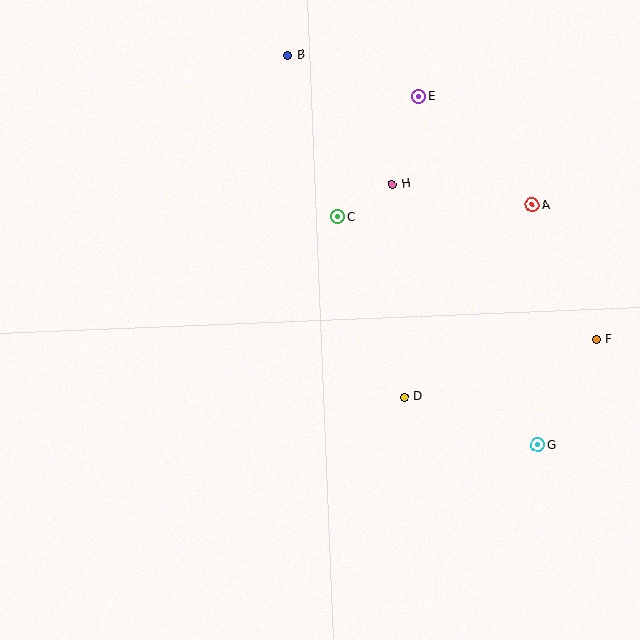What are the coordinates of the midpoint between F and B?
The midpoint between F and B is at (442, 197).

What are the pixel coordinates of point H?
Point H is at (393, 184).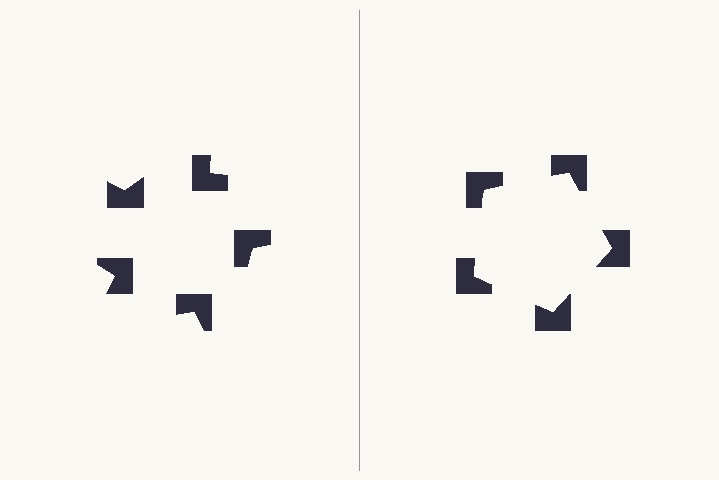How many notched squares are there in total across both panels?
10 — 5 on each side.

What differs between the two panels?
The notched squares are positioned identically on both sides; only the wedge orientations differ. On the right they align to a pentagon; on the left they are misaligned.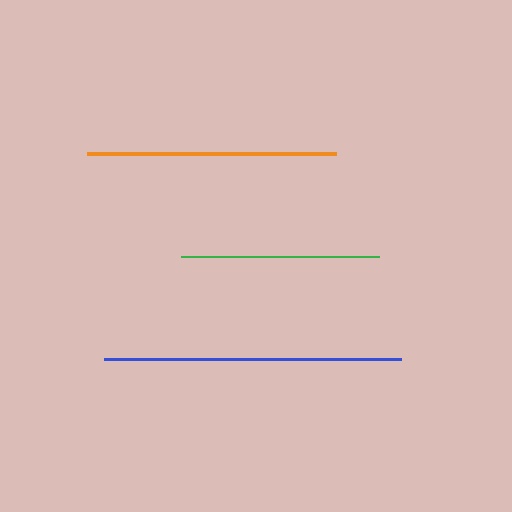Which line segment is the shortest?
The green line is the shortest at approximately 198 pixels.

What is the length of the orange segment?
The orange segment is approximately 249 pixels long.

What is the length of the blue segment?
The blue segment is approximately 296 pixels long.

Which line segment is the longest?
The blue line is the longest at approximately 296 pixels.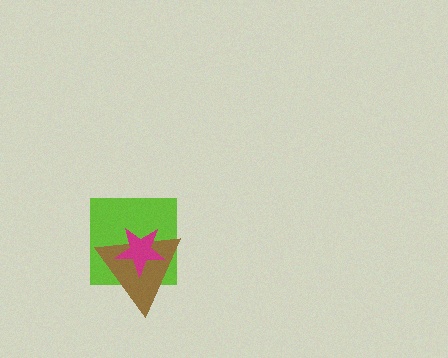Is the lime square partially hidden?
Yes, it is partially covered by another shape.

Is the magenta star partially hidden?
No, no other shape covers it.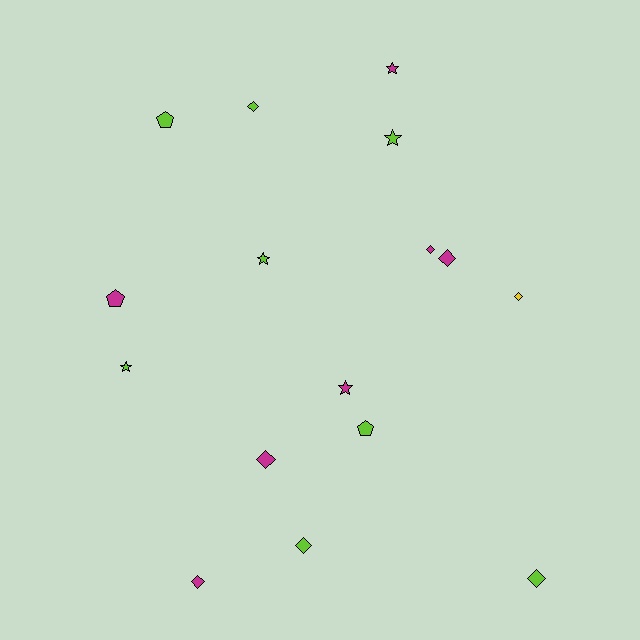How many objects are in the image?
There are 16 objects.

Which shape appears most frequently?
Diamond, with 8 objects.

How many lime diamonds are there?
There are 3 lime diamonds.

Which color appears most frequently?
Lime, with 8 objects.